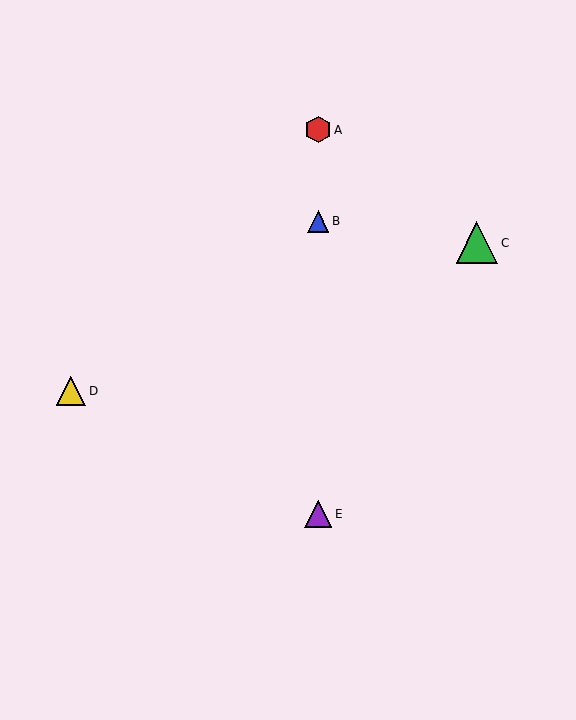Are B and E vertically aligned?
Yes, both are at x≈318.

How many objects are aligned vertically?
3 objects (A, B, E) are aligned vertically.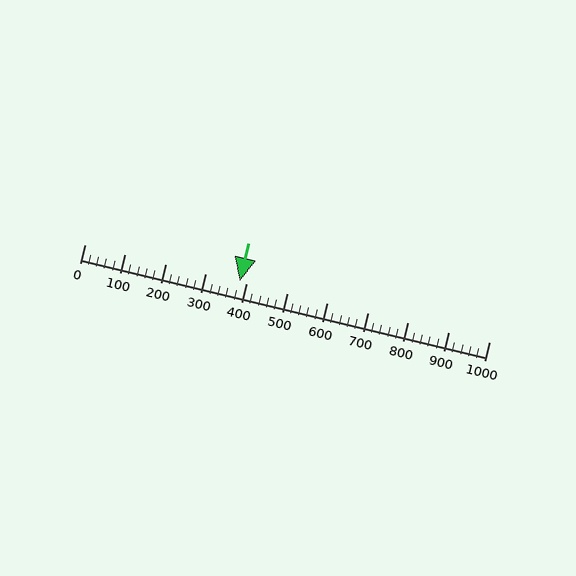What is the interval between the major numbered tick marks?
The major tick marks are spaced 100 units apart.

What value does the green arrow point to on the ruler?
The green arrow points to approximately 383.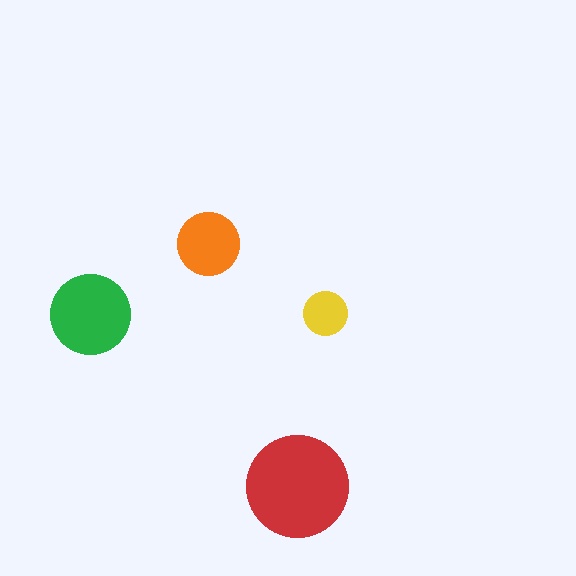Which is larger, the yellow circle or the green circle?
The green one.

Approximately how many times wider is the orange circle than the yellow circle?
About 1.5 times wider.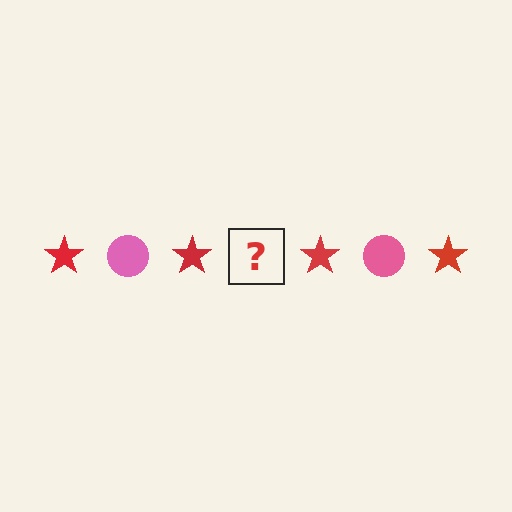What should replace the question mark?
The question mark should be replaced with a pink circle.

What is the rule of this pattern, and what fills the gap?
The rule is that the pattern alternates between red star and pink circle. The gap should be filled with a pink circle.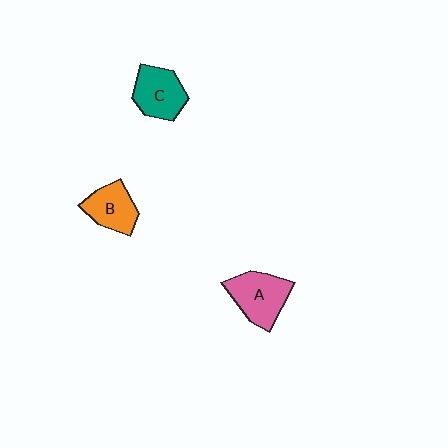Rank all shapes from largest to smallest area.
From largest to smallest: A (pink), C (teal), B (orange).